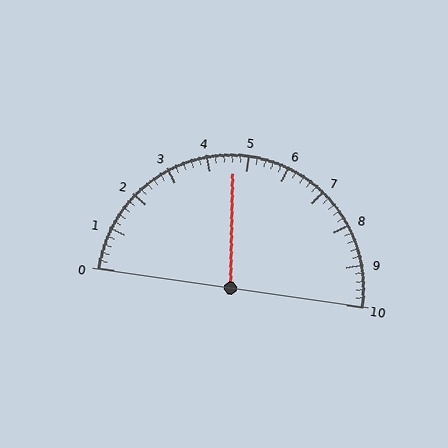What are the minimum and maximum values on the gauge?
The gauge ranges from 0 to 10.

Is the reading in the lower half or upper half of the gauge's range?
The reading is in the lower half of the range (0 to 10).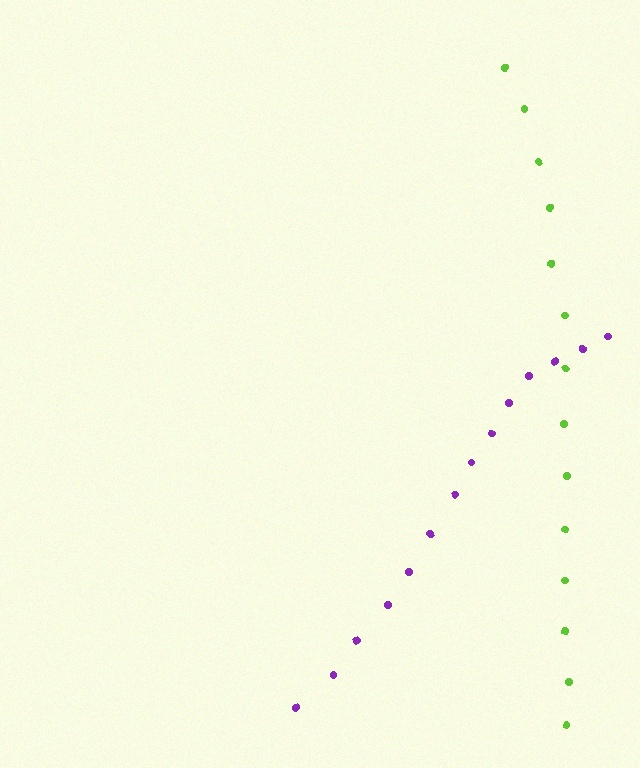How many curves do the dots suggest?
There are 2 distinct paths.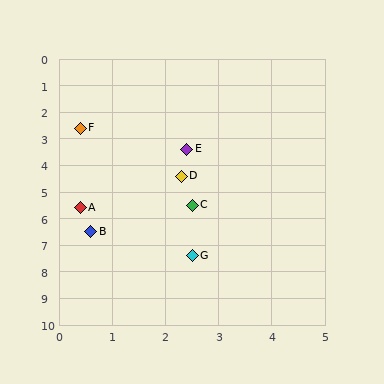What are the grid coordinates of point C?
Point C is at approximately (2.5, 5.5).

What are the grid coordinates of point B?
Point B is at approximately (0.6, 6.5).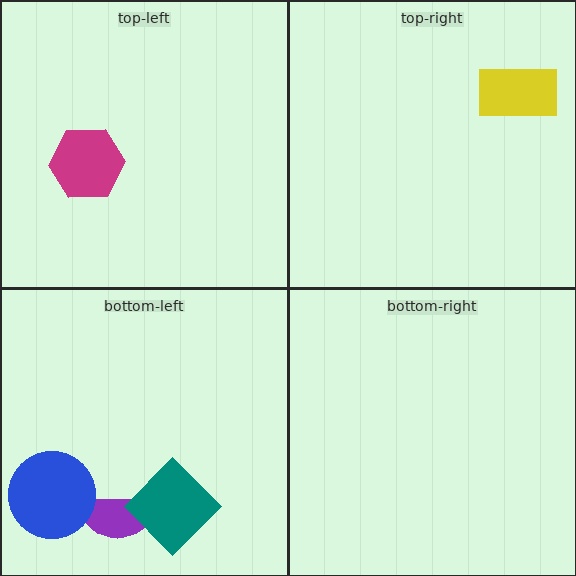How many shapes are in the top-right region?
1.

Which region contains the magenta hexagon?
The top-left region.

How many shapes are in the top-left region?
1.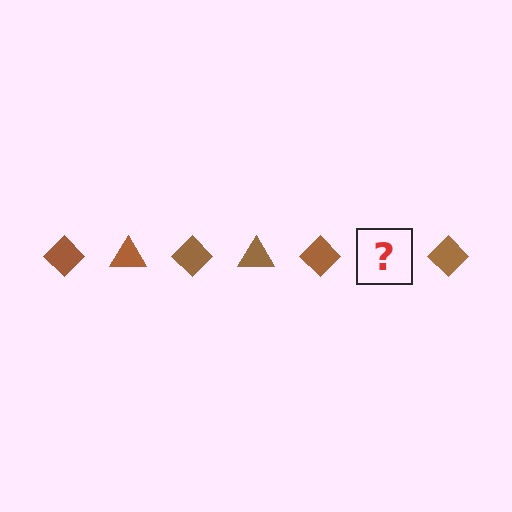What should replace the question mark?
The question mark should be replaced with a brown triangle.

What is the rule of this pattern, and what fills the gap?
The rule is that the pattern cycles through diamond, triangle shapes in brown. The gap should be filled with a brown triangle.